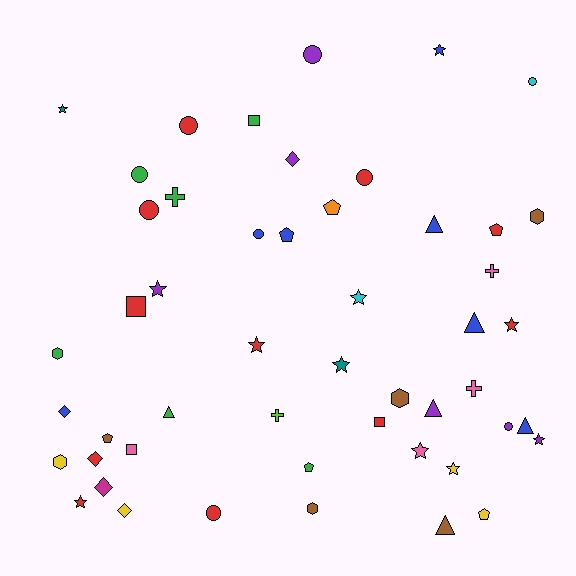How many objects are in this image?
There are 50 objects.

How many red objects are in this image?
There are 11 red objects.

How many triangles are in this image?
There are 6 triangles.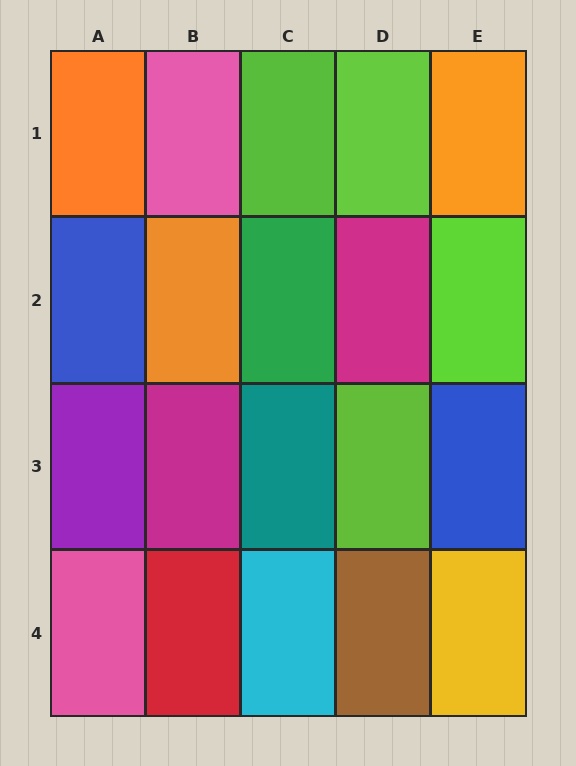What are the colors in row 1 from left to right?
Orange, pink, lime, lime, orange.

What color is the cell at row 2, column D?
Magenta.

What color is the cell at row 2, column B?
Orange.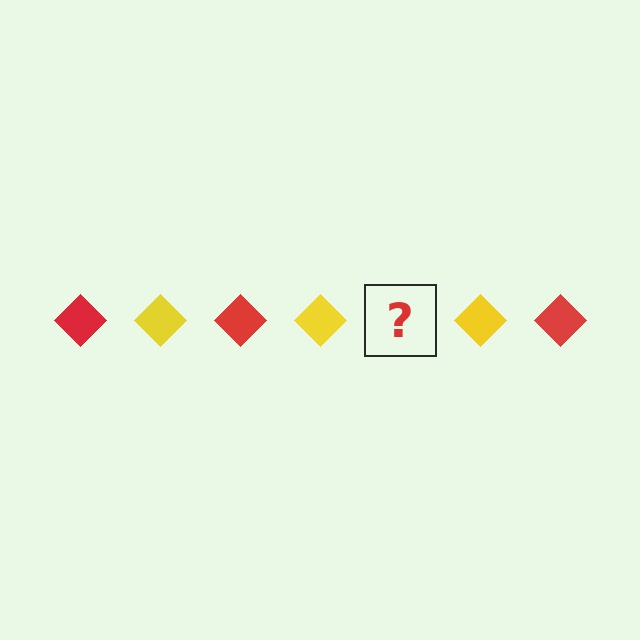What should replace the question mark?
The question mark should be replaced with a red diamond.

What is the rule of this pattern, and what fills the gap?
The rule is that the pattern cycles through red, yellow diamonds. The gap should be filled with a red diamond.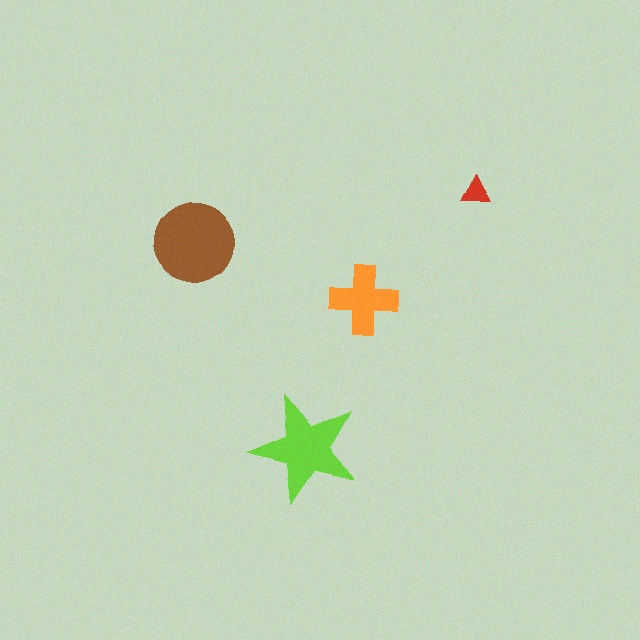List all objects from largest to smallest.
The brown circle, the lime star, the orange cross, the red triangle.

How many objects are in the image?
There are 4 objects in the image.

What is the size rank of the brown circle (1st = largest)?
1st.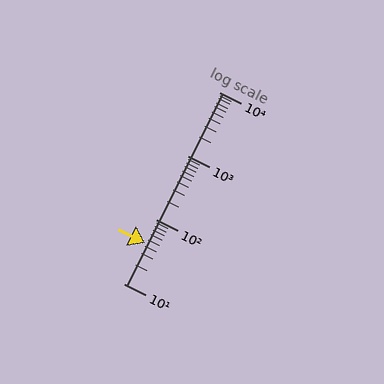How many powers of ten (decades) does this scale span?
The scale spans 3 decades, from 10 to 10000.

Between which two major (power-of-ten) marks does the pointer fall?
The pointer is between 10 and 100.